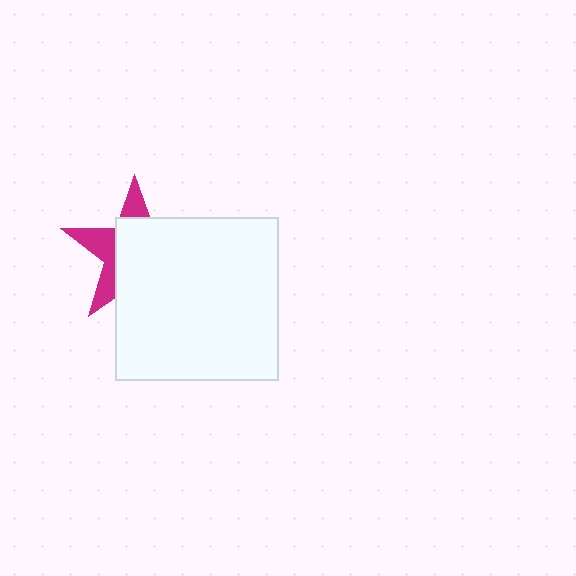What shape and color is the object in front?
The object in front is a white square.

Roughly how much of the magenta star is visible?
A small part of it is visible (roughly 36%).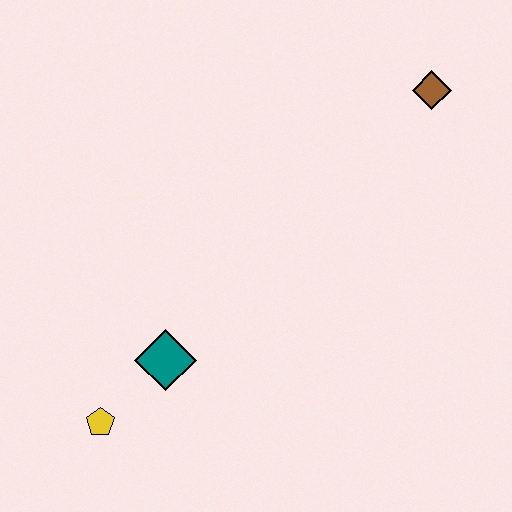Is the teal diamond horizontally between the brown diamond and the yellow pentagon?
Yes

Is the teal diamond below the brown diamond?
Yes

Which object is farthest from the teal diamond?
The brown diamond is farthest from the teal diamond.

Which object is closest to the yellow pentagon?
The teal diamond is closest to the yellow pentagon.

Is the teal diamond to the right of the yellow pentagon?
Yes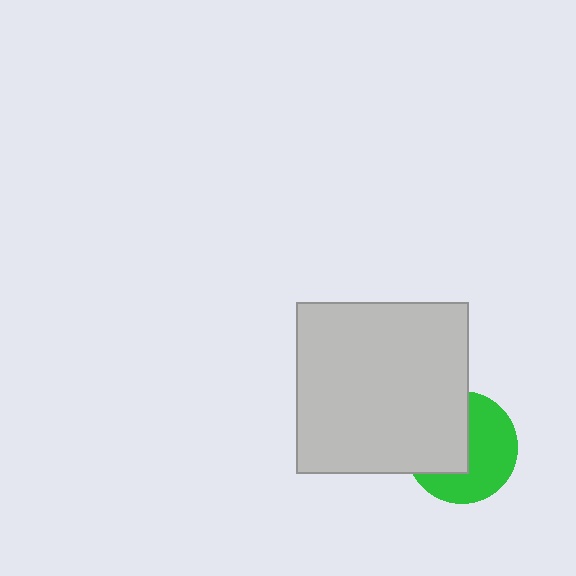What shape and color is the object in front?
The object in front is a light gray square.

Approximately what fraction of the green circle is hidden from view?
Roughly 45% of the green circle is hidden behind the light gray square.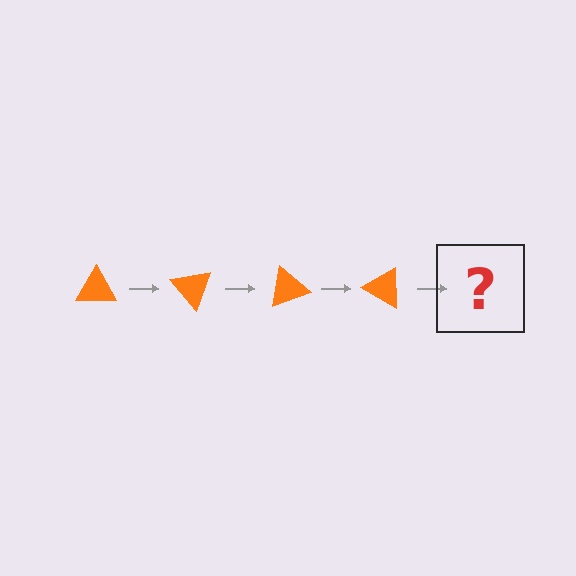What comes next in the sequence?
The next element should be an orange triangle rotated 200 degrees.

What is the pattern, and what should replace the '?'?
The pattern is that the triangle rotates 50 degrees each step. The '?' should be an orange triangle rotated 200 degrees.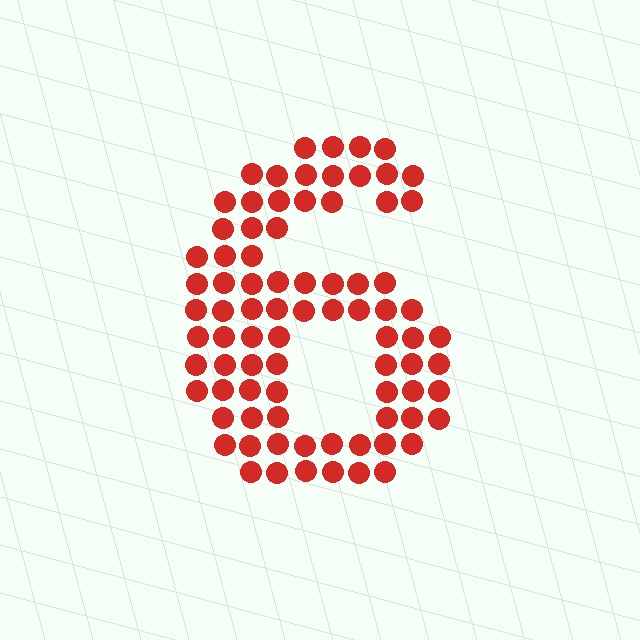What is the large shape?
The large shape is the digit 6.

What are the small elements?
The small elements are circles.